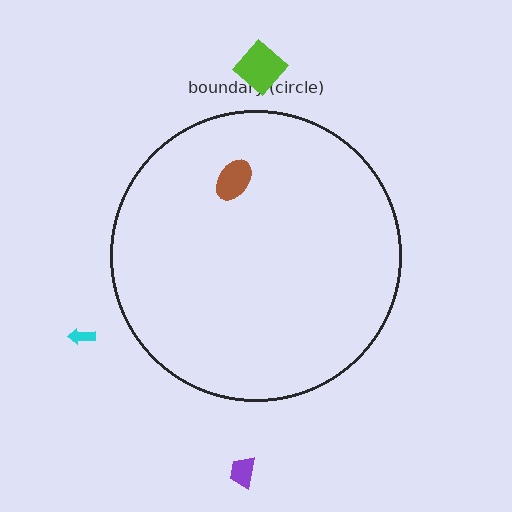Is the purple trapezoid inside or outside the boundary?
Outside.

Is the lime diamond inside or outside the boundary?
Outside.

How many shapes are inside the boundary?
1 inside, 3 outside.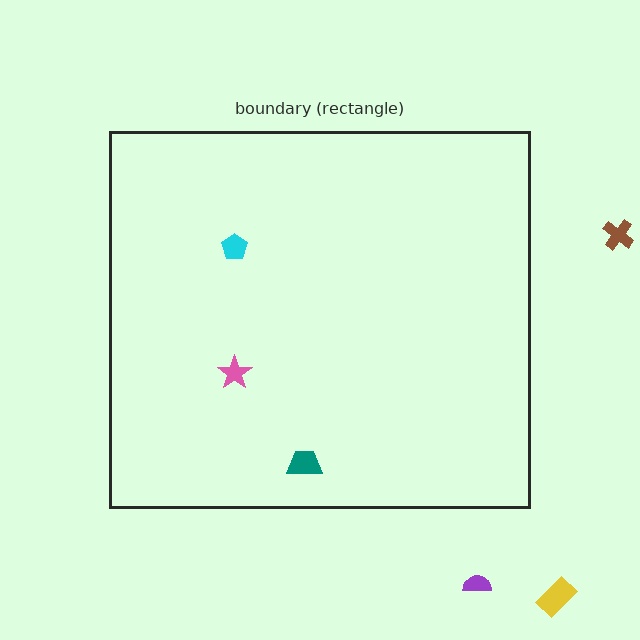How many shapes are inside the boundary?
3 inside, 3 outside.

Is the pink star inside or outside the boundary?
Inside.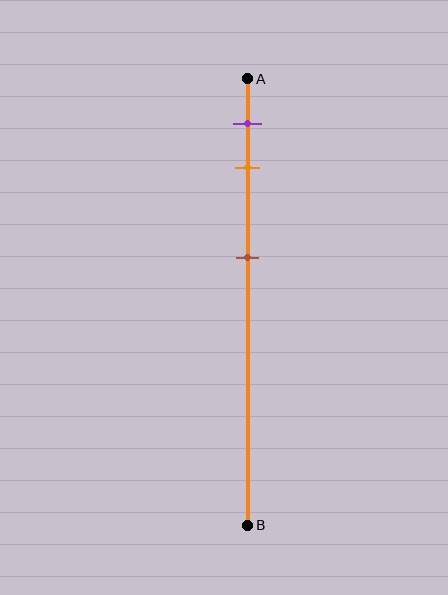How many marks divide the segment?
There are 3 marks dividing the segment.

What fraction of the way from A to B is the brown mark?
The brown mark is approximately 40% (0.4) of the way from A to B.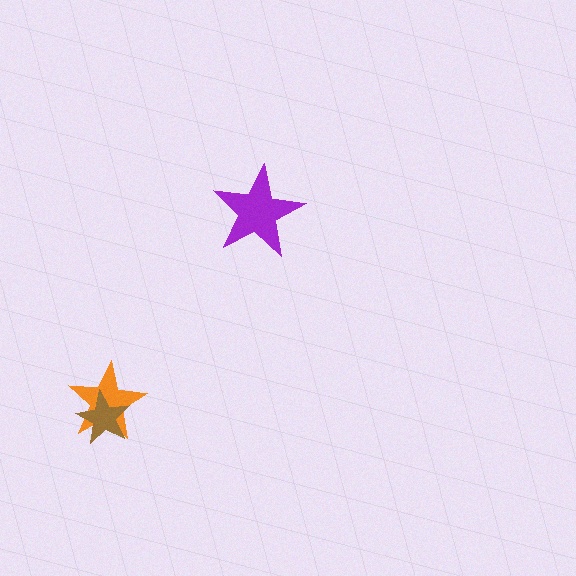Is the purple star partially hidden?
No, no other shape covers it.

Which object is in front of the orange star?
The brown star is in front of the orange star.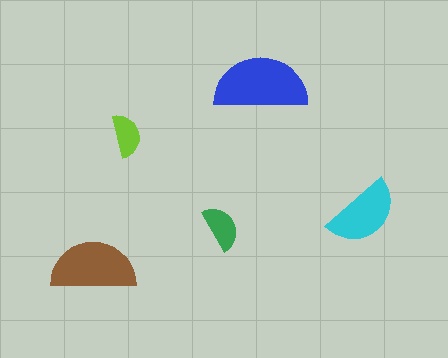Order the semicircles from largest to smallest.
the blue one, the brown one, the cyan one, the green one, the lime one.